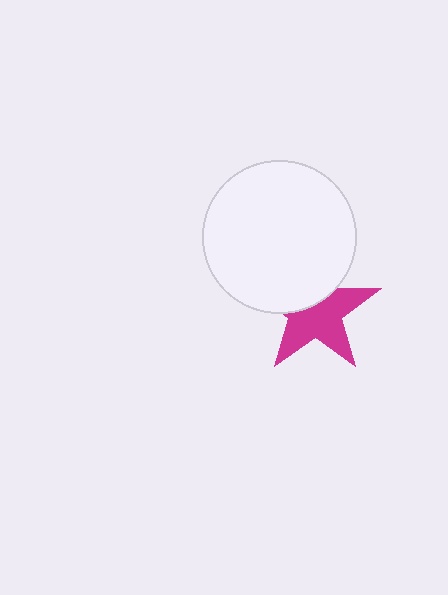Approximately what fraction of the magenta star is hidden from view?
Roughly 39% of the magenta star is hidden behind the white circle.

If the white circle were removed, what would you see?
You would see the complete magenta star.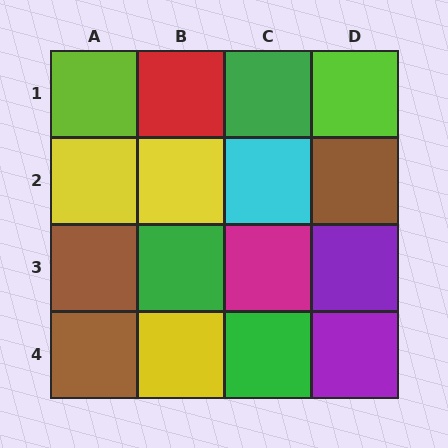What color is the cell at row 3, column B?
Green.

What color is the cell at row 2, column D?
Brown.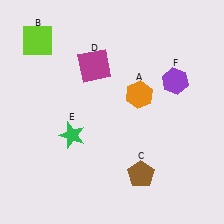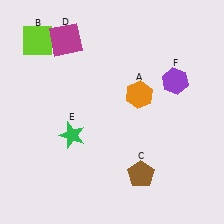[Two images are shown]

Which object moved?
The magenta square (D) moved left.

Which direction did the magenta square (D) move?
The magenta square (D) moved left.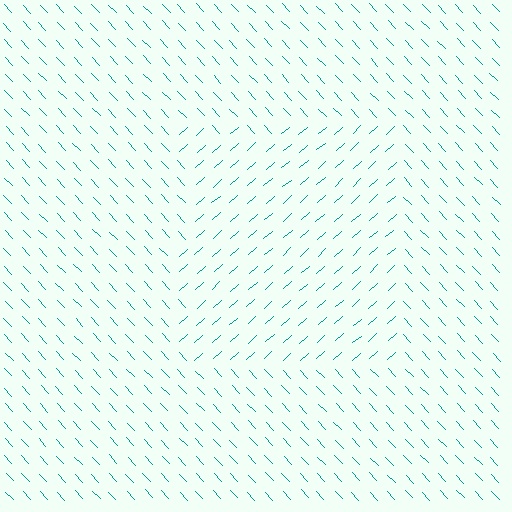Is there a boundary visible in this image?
Yes, there is a texture boundary formed by a change in line orientation.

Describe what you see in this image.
The image is filled with small teal line segments. A rectangle region in the image has lines oriented differently from the surrounding lines, creating a visible texture boundary.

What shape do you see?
I see a rectangle.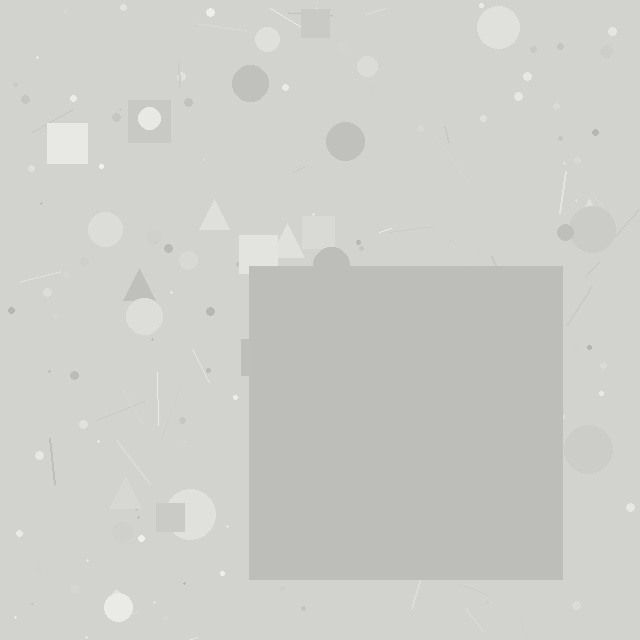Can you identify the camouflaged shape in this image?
The camouflaged shape is a square.